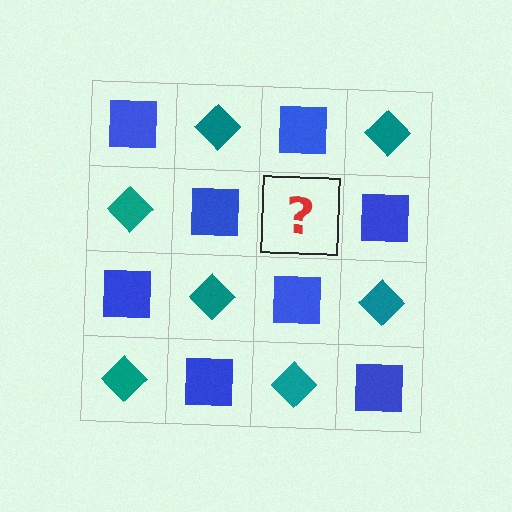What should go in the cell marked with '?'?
The missing cell should contain a teal diamond.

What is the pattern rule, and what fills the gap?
The rule is that it alternates blue square and teal diamond in a checkerboard pattern. The gap should be filled with a teal diamond.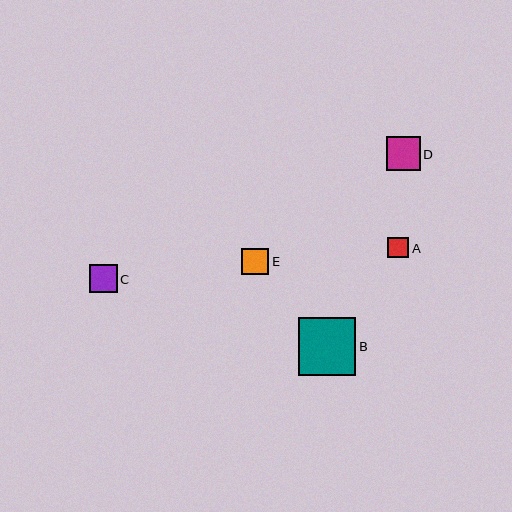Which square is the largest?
Square B is the largest with a size of approximately 57 pixels.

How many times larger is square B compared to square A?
Square B is approximately 2.8 times the size of square A.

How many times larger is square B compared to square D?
Square B is approximately 1.7 times the size of square D.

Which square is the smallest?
Square A is the smallest with a size of approximately 21 pixels.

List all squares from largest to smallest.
From largest to smallest: B, D, C, E, A.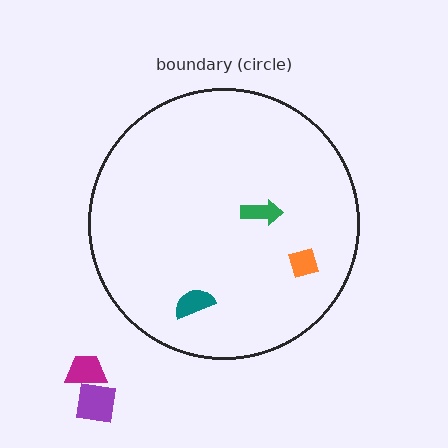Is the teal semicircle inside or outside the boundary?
Inside.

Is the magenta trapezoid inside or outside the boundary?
Outside.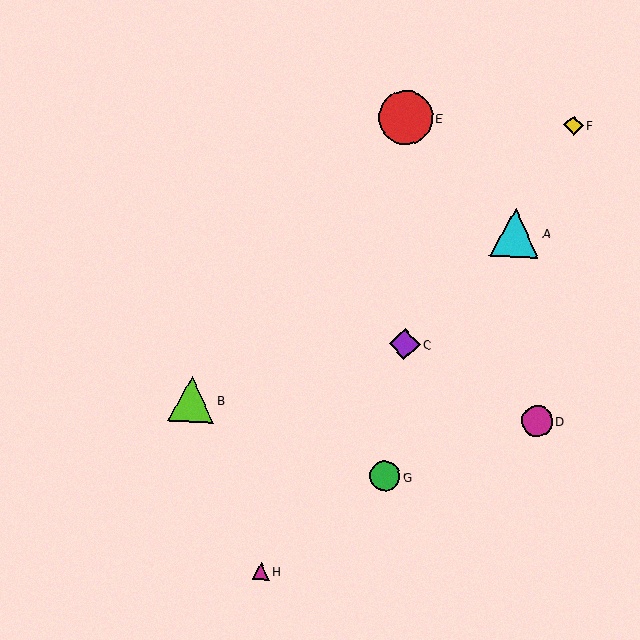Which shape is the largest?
The red circle (labeled E) is the largest.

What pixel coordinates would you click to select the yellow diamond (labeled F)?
Click at (574, 125) to select the yellow diamond F.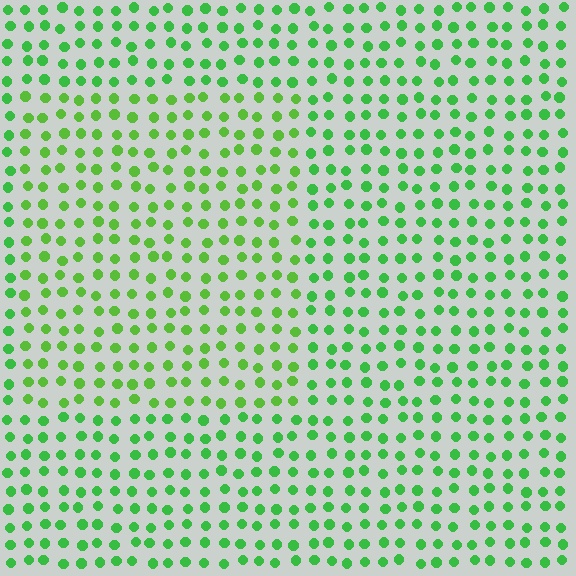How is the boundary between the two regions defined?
The boundary is defined purely by a slight shift in hue (about 20 degrees). Spacing, size, and orientation are identical on both sides.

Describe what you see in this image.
The image is filled with small green elements in a uniform arrangement. A rectangle-shaped region is visible where the elements are tinted to a slightly different hue, forming a subtle color boundary.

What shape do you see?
I see a rectangle.